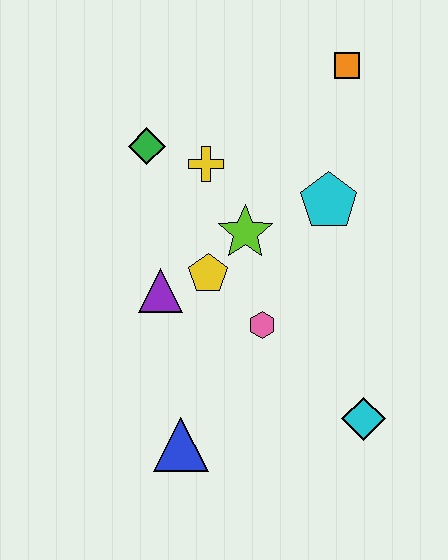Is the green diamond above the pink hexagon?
Yes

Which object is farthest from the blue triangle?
The orange square is farthest from the blue triangle.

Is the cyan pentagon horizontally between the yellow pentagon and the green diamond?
No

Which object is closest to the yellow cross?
The green diamond is closest to the yellow cross.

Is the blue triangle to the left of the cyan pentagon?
Yes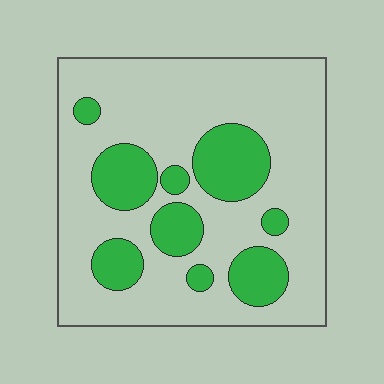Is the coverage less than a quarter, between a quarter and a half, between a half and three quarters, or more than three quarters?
Between a quarter and a half.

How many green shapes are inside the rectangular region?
9.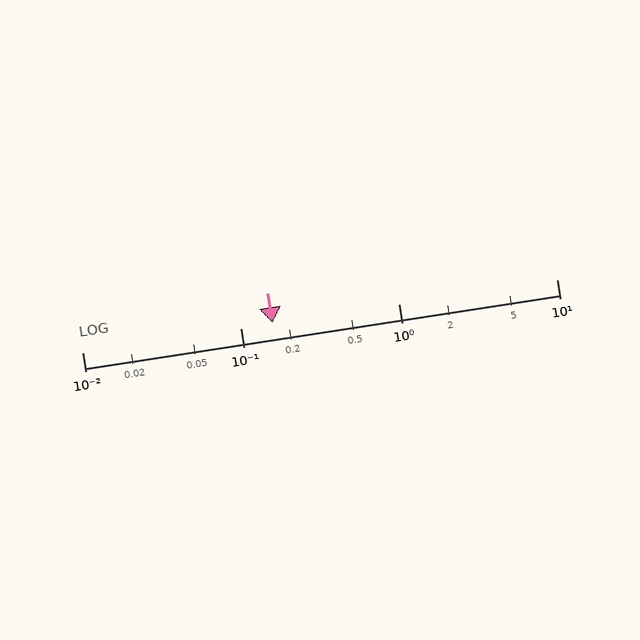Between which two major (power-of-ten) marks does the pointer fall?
The pointer is between 0.1 and 1.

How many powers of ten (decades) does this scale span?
The scale spans 3 decades, from 0.01 to 10.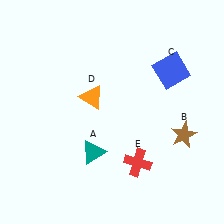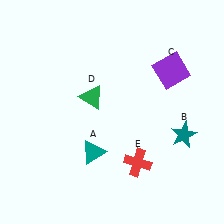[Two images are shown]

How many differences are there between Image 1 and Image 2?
There are 3 differences between the two images.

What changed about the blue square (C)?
In Image 1, C is blue. In Image 2, it changed to purple.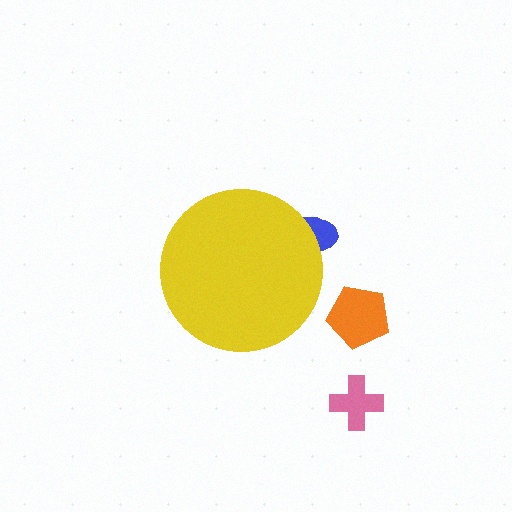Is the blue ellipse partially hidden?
Yes, the blue ellipse is partially hidden behind the yellow circle.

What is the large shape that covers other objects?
A yellow circle.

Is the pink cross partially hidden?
No, the pink cross is fully visible.